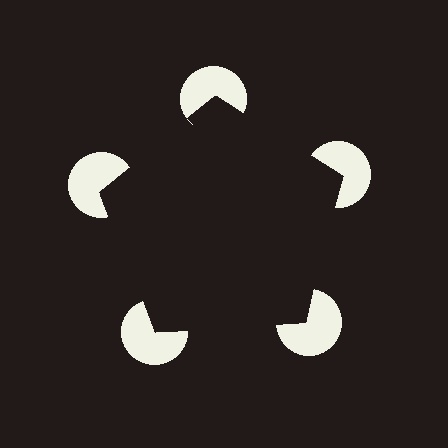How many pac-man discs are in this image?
There are 5 — one at each vertex of the illusory pentagon.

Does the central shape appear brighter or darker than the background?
It typically appears slightly darker than the background, even though no actual brightness change is drawn.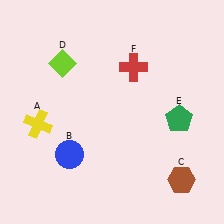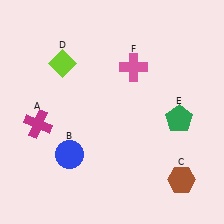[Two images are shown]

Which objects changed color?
A changed from yellow to magenta. F changed from red to pink.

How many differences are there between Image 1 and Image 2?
There are 2 differences between the two images.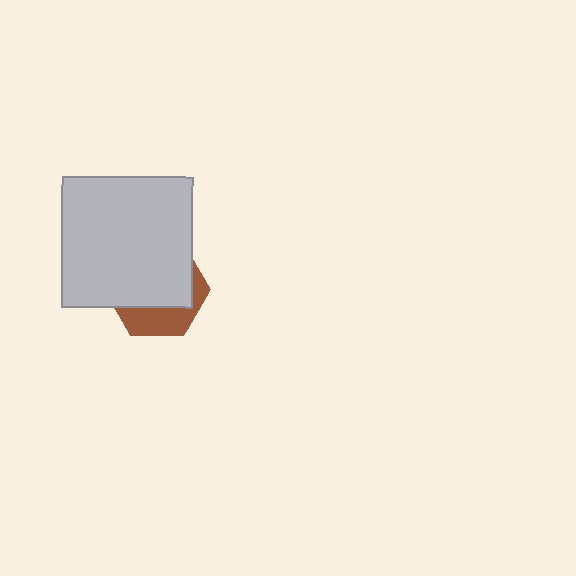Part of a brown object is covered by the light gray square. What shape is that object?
It is a hexagon.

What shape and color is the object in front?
The object in front is a light gray square.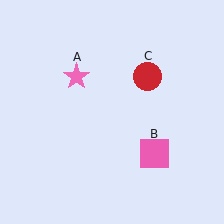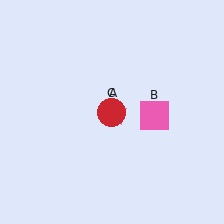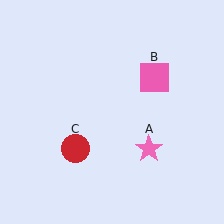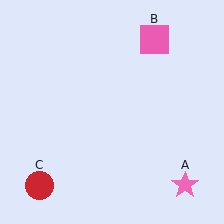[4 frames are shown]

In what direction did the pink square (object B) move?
The pink square (object B) moved up.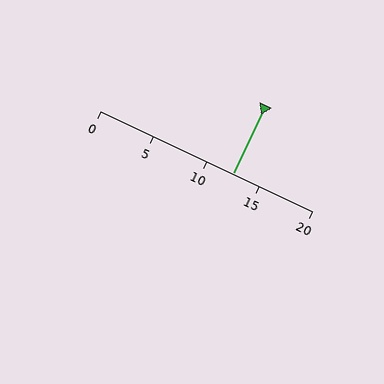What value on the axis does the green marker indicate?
The marker indicates approximately 12.5.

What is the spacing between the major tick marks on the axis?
The major ticks are spaced 5 apart.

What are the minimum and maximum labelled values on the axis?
The axis runs from 0 to 20.